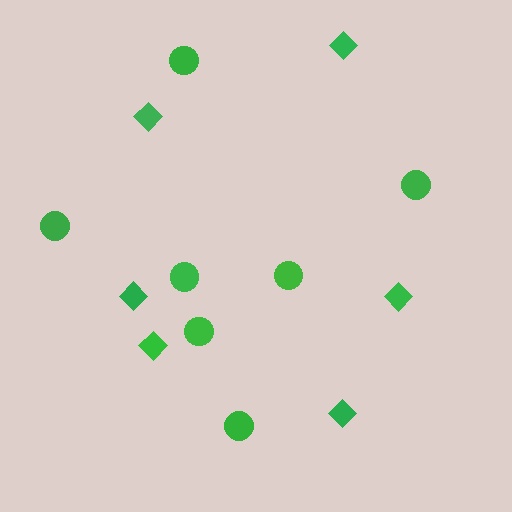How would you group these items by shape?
There are 2 groups: one group of circles (7) and one group of diamonds (6).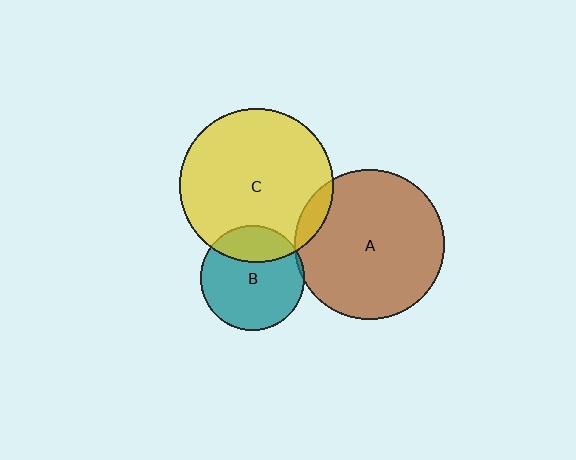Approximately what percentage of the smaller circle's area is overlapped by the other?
Approximately 5%.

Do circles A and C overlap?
Yes.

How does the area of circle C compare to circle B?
Approximately 2.2 times.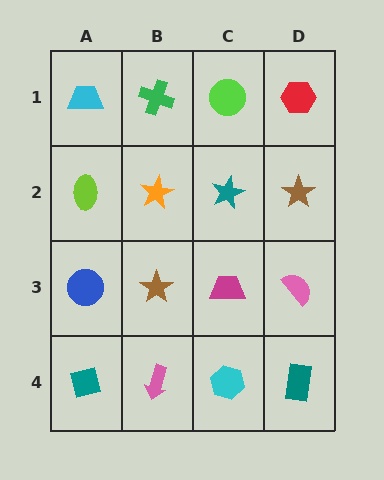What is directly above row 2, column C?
A lime circle.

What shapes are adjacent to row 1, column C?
A teal star (row 2, column C), a green cross (row 1, column B), a red hexagon (row 1, column D).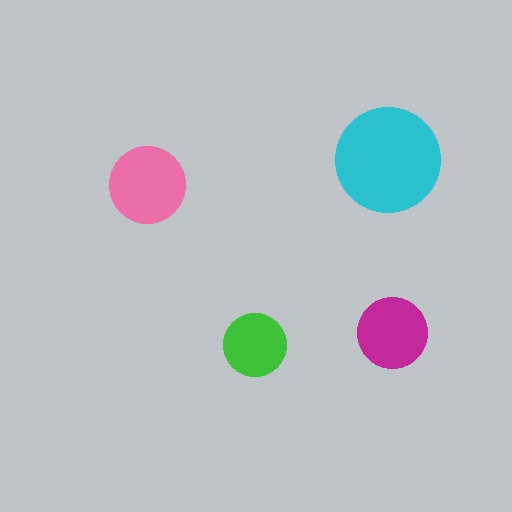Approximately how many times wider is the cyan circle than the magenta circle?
About 1.5 times wider.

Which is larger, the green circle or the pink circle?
The pink one.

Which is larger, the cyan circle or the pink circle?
The cyan one.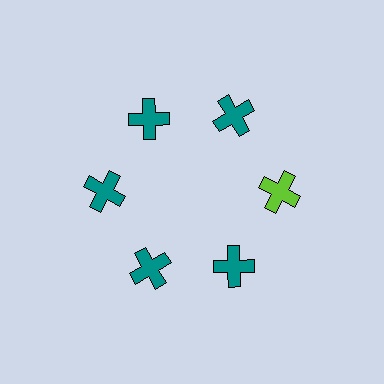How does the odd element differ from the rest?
It has a different color: lime instead of teal.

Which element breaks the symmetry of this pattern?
The lime cross at roughly the 3 o'clock position breaks the symmetry. All other shapes are teal crosses.